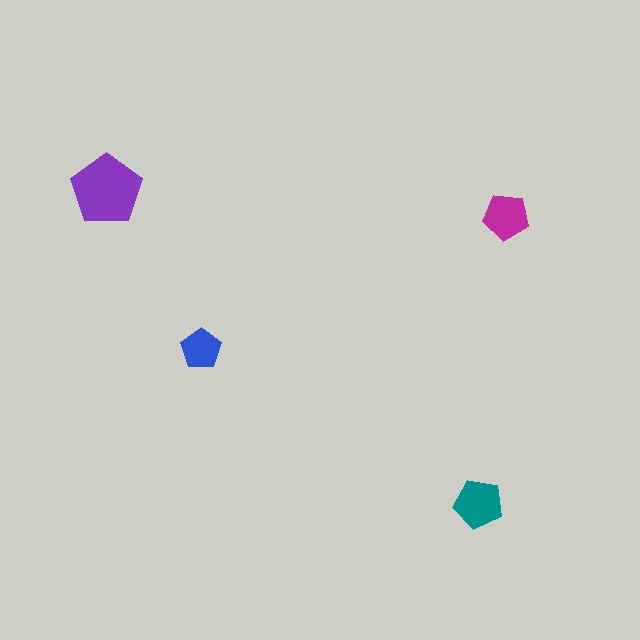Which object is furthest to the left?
The purple pentagon is leftmost.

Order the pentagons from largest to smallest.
the purple one, the teal one, the magenta one, the blue one.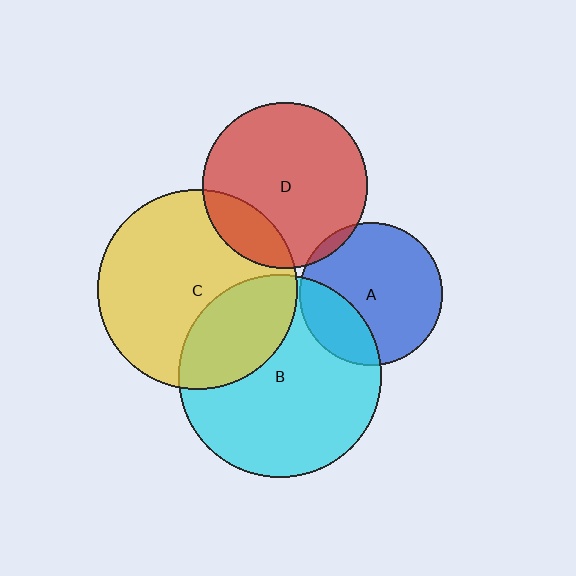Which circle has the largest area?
Circle B (cyan).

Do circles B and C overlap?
Yes.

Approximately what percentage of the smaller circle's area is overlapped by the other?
Approximately 30%.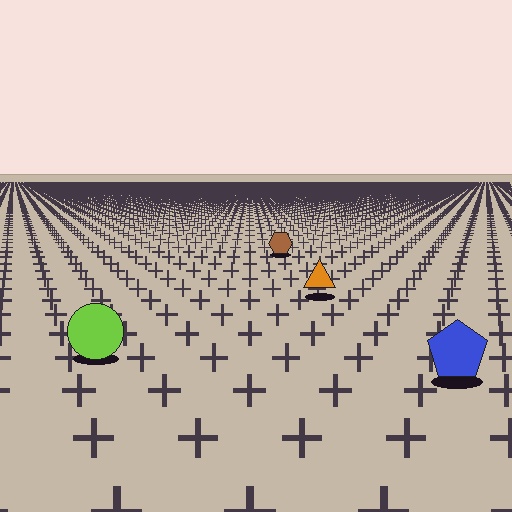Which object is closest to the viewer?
The blue pentagon is closest. The texture marks near it are larger and more spread out.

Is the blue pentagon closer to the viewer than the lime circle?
Yes. The blue pentagon is closer — you can tell from the texture gradient: the ground texture is coarser near it.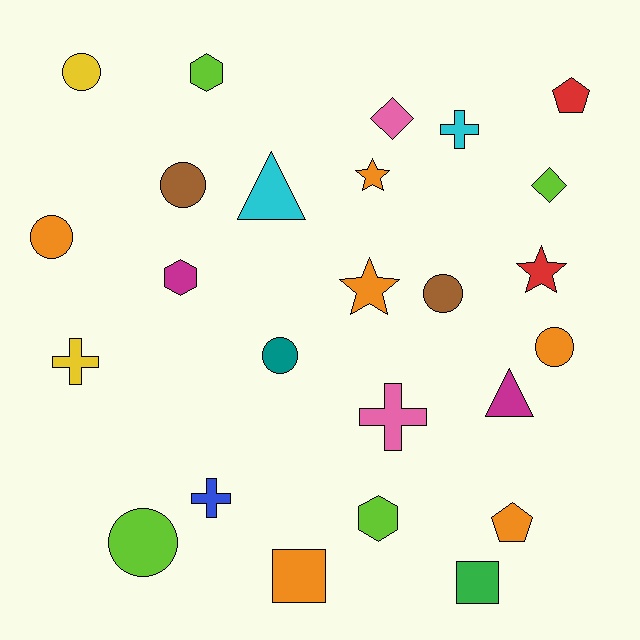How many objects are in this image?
There are 25 objects.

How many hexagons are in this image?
There are 3 hexagons.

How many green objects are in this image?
There is 1 green object.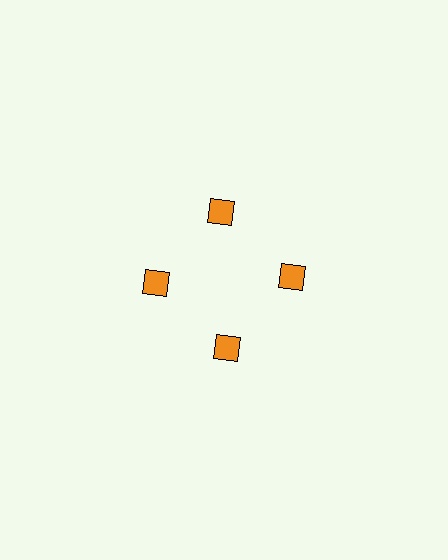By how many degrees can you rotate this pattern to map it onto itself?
The pattern maps onto itself every 90 degrees of rotation.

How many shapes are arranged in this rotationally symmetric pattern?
There are 4 shapes, arranged in 4 groups of 1.